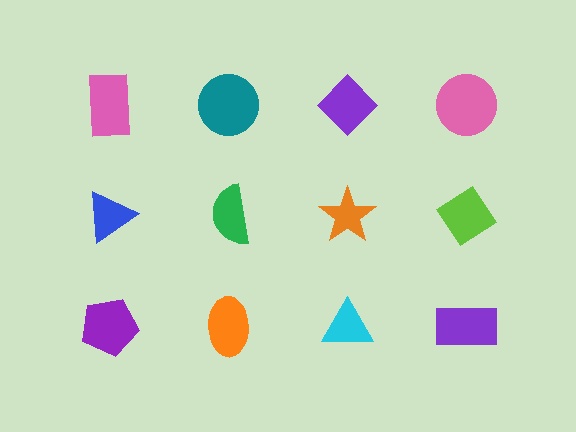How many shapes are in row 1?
4 shapes.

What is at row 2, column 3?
An orange star.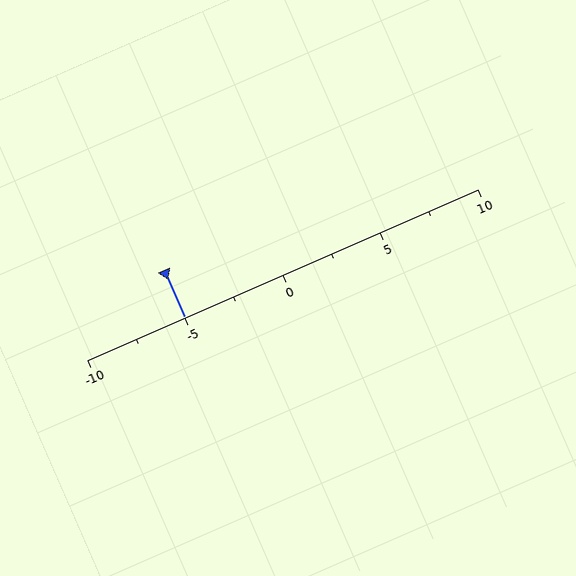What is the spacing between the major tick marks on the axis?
The major ticks are spaced 5 apart.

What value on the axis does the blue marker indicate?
The marker indicates approximately -5.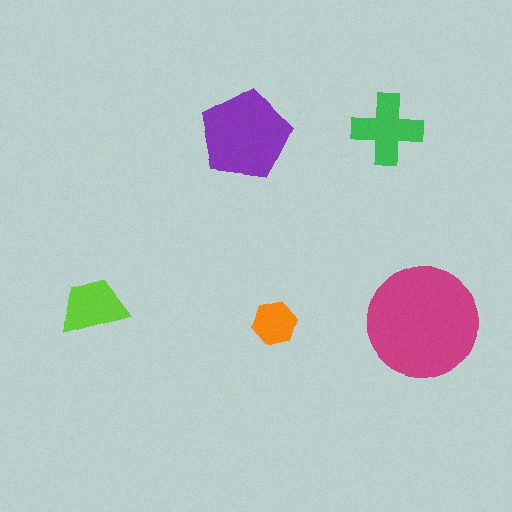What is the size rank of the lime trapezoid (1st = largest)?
4th.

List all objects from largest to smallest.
The magenta circle, the purple pentagon, the green cross, the lime trapezoid, the orange hexagon.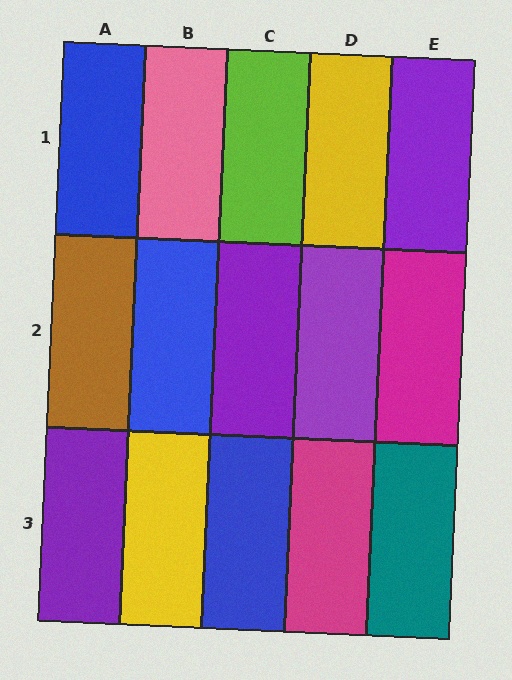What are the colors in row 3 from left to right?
Purple, yellow, blue, magenta, teal.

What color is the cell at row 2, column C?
Purple.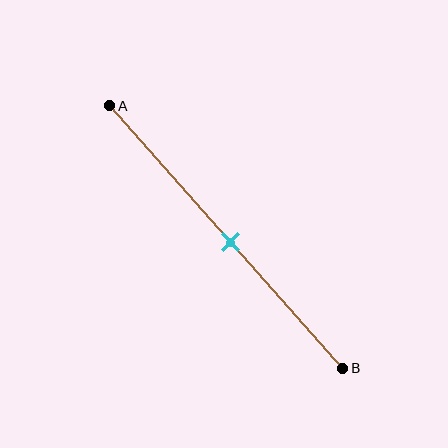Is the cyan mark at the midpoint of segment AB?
Yes, the mark is approximately at the midpoint.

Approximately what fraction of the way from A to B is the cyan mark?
The cyan mark is approximately 50% of the way from A to B.